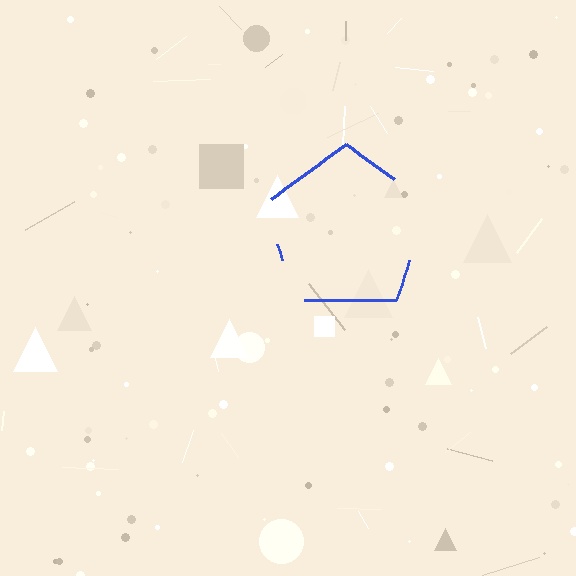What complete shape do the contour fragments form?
The contour fragments form a pentagon.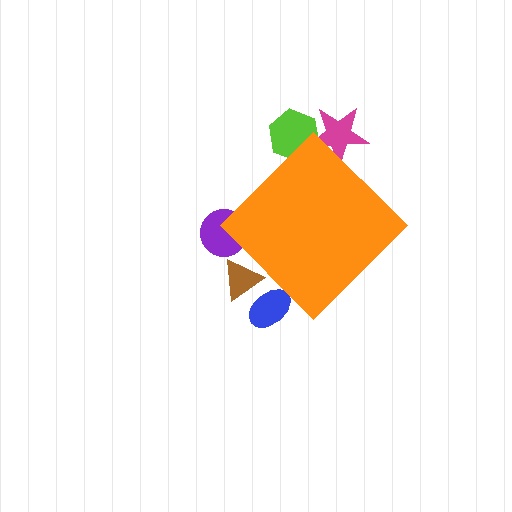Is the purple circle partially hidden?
Yes, the purple circle is partially hidden behind the orange diamond.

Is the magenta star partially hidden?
Yes, the magenta star is partially hidden behind the orange diamond.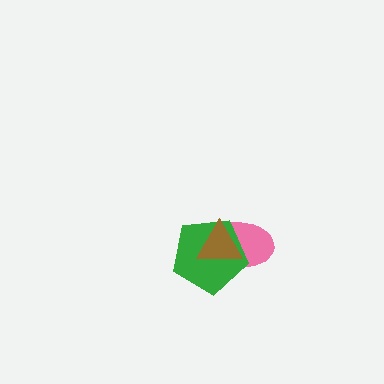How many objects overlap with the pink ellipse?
2 objects overlap with the pink ellipse.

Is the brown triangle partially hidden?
No, no other shape covers it.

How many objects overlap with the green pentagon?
2 objects overlap with the green pentagon.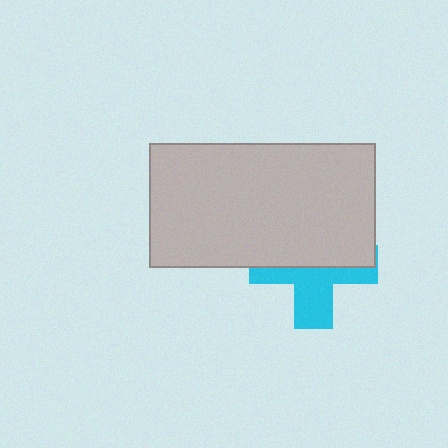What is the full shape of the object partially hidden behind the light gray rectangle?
The partially hidden object is a cyan cross.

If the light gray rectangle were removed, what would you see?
You would see the complete cyan cross.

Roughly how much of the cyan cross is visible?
About half of it is visible (roughly 46%).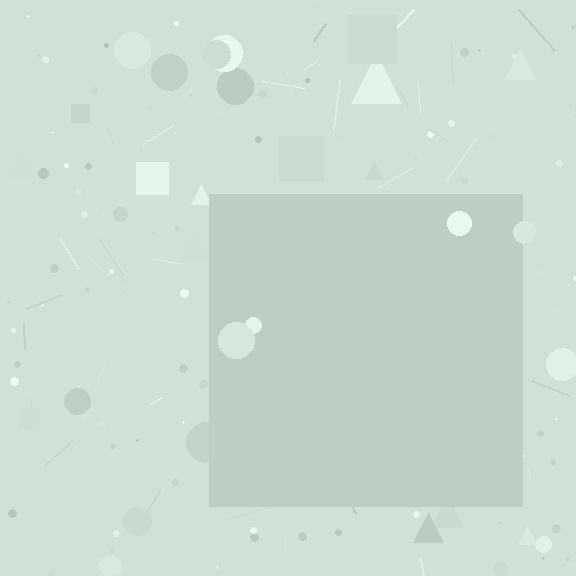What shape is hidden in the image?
A square is hidden in the image.